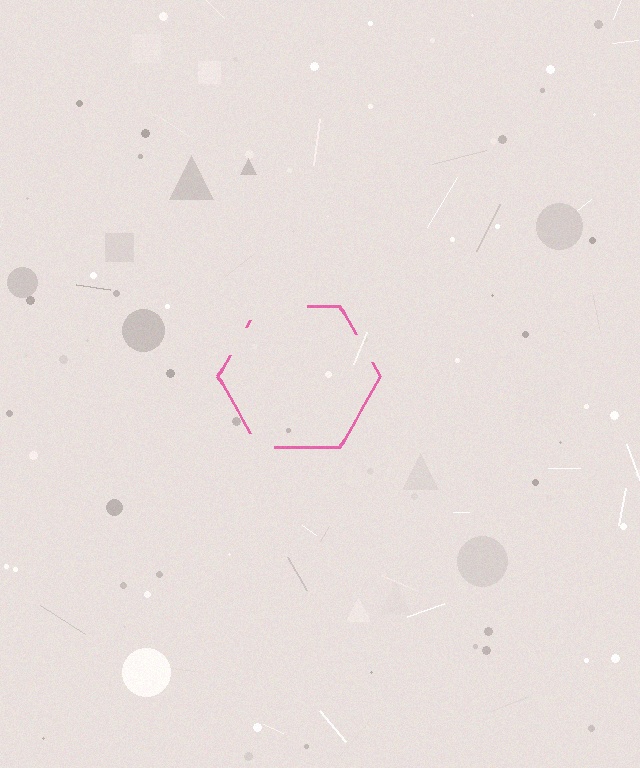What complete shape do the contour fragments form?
The contour fragments form a hexagon.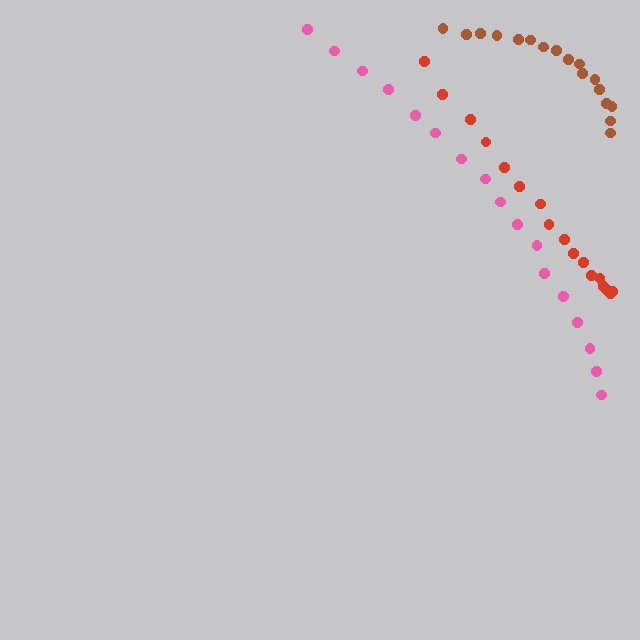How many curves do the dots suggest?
There are 3 distinct paths.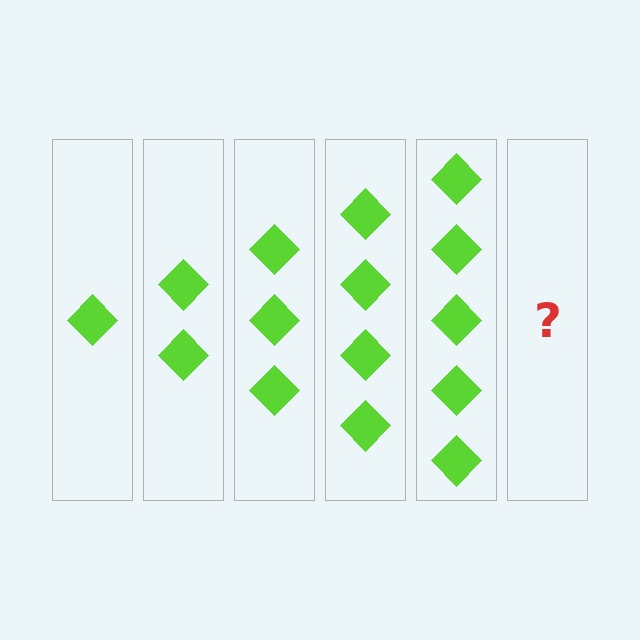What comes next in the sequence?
The next element should be 6 diamonds.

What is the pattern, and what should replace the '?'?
The pattern is that each step adds one more diamond. The '?' should be 6 diamonds.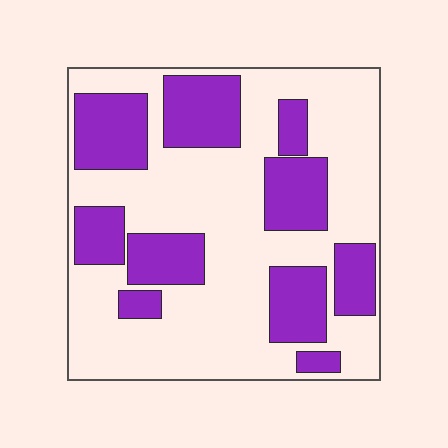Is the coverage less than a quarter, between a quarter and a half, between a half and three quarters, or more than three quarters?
Between a quarter and a half.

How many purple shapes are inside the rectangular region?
10.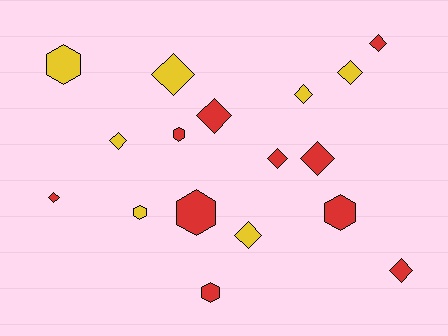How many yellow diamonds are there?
There are 5 yellow diamonds.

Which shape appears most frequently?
Diamond, with 11 objects.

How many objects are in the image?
There are 17 objects.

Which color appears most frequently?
Red, with 10 objects.